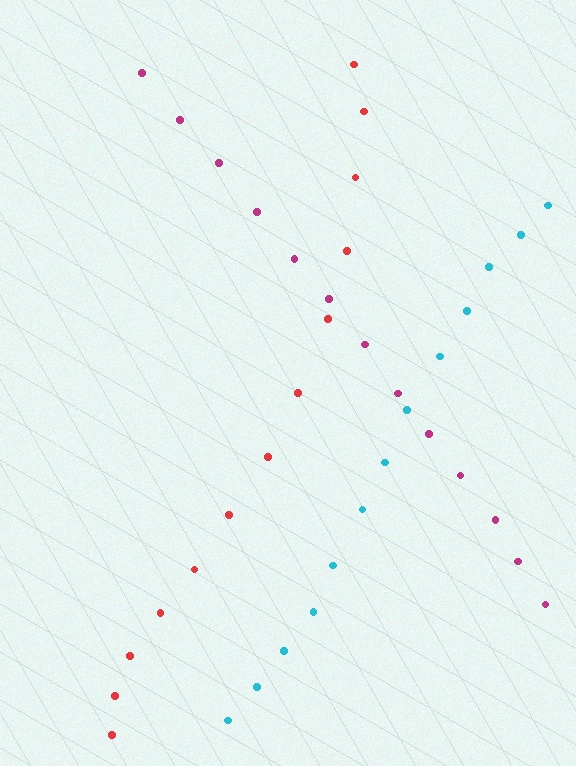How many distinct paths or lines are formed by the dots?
There are 3 distinct paths.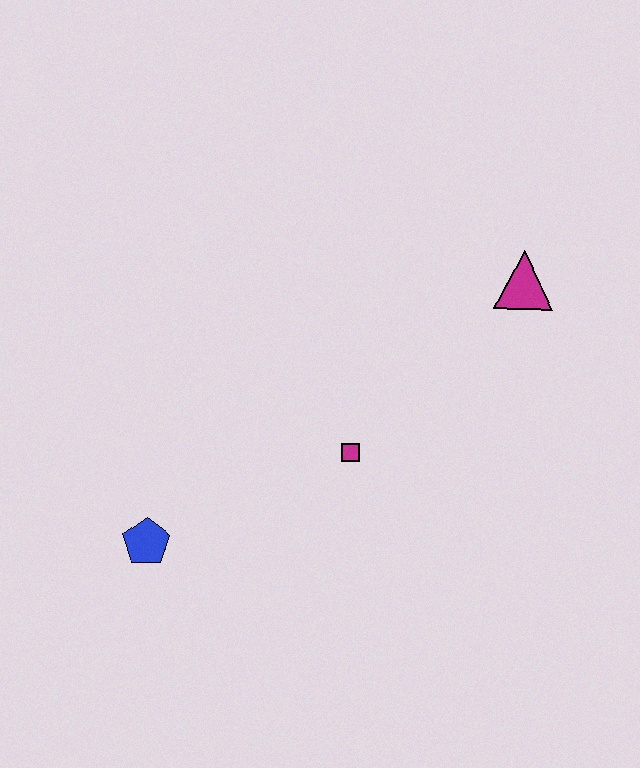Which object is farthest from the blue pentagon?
The magenta triangle is farthest from the blue pentagon.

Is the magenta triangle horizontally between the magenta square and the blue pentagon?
No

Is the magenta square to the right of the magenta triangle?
No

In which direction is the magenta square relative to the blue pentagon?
The magenta square is to the right of the blue pentagon.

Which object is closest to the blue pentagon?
The magenta square is closest to the blue pentagon.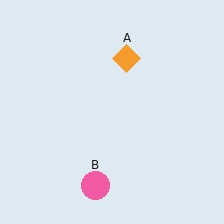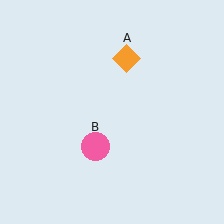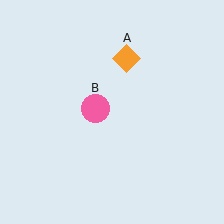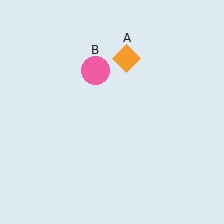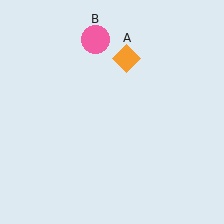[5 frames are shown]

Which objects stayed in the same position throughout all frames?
Orange diamond (object A) remained stationary.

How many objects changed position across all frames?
1 object changed position: pink circle (object B).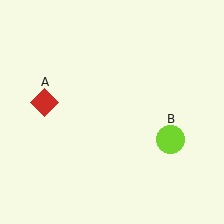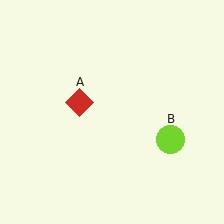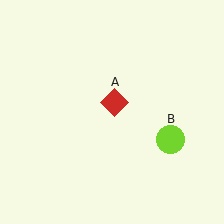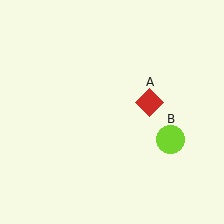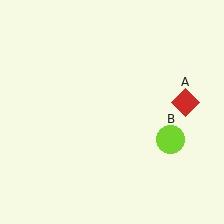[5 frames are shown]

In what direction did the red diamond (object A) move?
The red diamond (object A) moved right.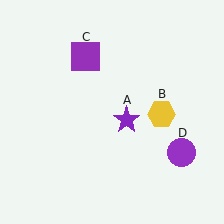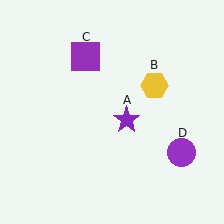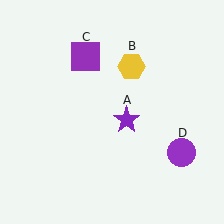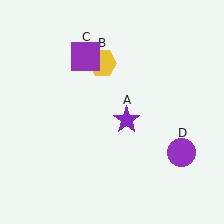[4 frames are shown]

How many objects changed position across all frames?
1 object changed position: yellow hexagon (object B).